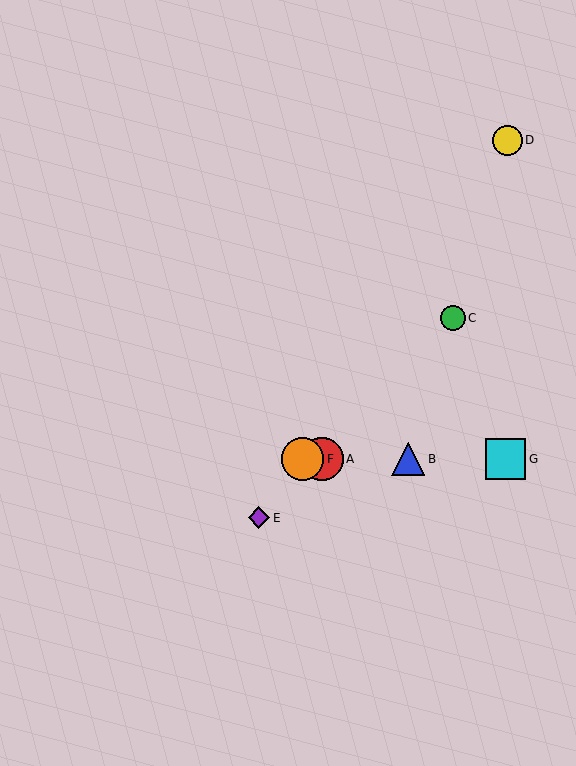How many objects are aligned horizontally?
4 objects (A, B, F, G) are aligned horizontally.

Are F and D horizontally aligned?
No, F is at y≈459 and D is at y≈140.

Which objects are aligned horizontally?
Objects A, B, F, G are aligned horizontally.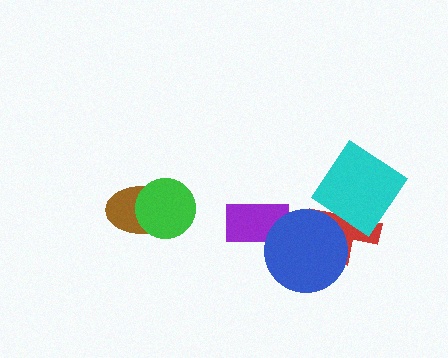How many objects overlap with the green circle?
1 object overlaps with the green circle.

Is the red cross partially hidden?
Yes, it is partially covered by another shape.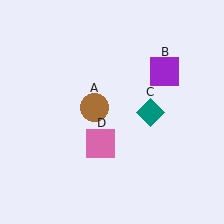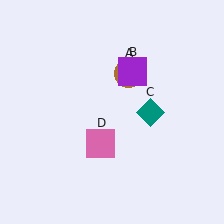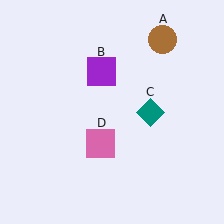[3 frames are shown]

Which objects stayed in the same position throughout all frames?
Teal diamond (object C) and pink square (object D) remained stationary.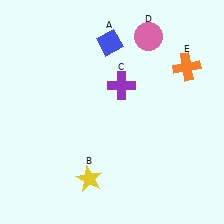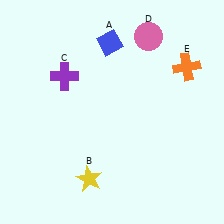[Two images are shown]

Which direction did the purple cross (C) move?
The purple cross (C) moved left.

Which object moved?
The purple cross (C) moved left.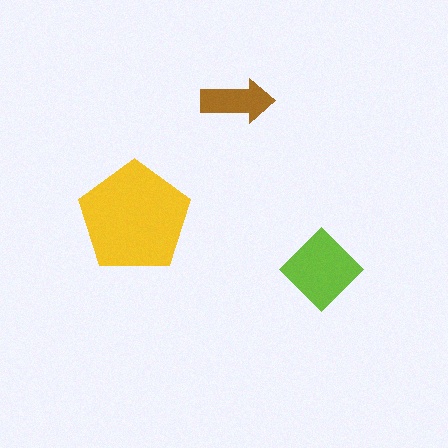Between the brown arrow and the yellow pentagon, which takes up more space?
The yellow pentagon.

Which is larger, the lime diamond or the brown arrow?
The lime diamond.